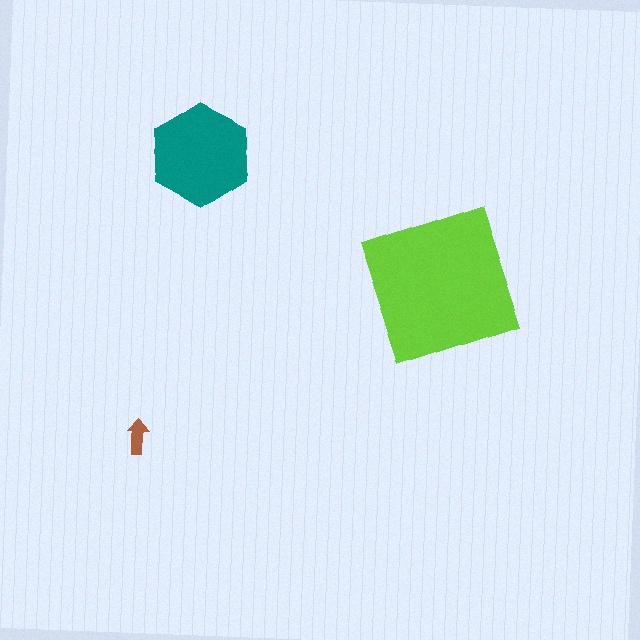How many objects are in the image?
There are 3 objects in the image.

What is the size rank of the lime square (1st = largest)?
1st.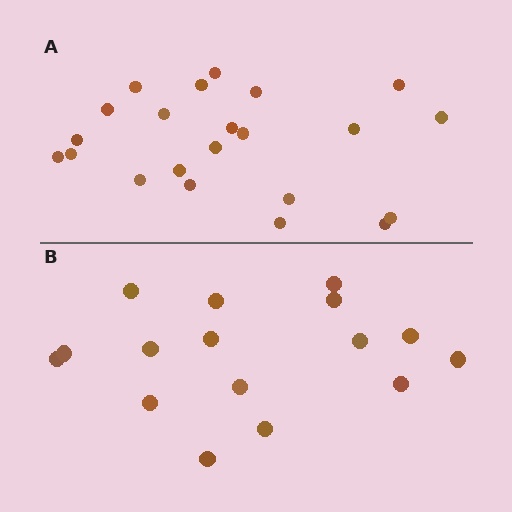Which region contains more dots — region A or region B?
Region A (the top region) has more dots.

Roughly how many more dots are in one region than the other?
Region A has about 6 more dots than region B.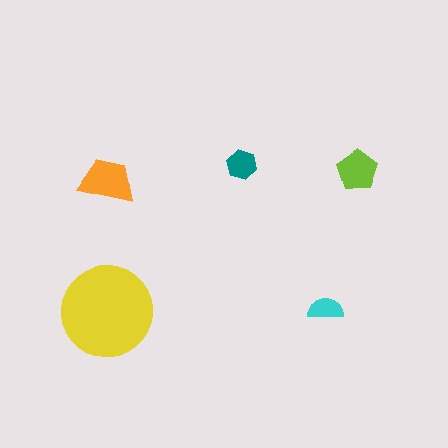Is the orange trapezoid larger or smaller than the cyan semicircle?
Larger.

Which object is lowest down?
The yellow circle is bottommost.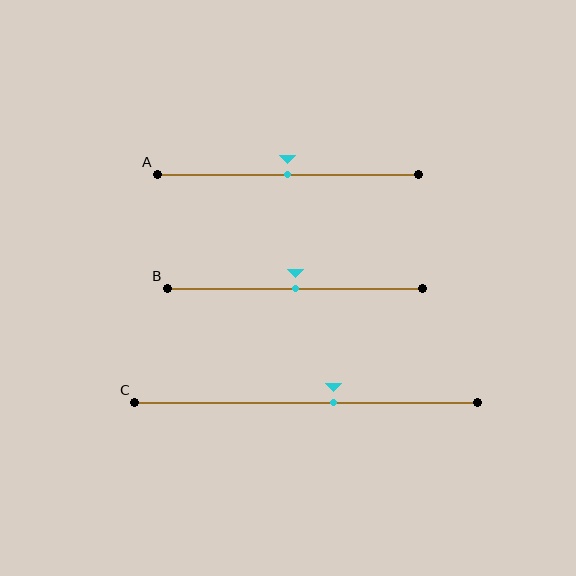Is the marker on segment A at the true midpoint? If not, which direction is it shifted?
Yes, the marker on segment A is at the true midpoint.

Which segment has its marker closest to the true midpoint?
Segment A has its marker closest to the true midpoint.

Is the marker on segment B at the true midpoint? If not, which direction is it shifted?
Yes, the marker on segment B is at the true midpoint.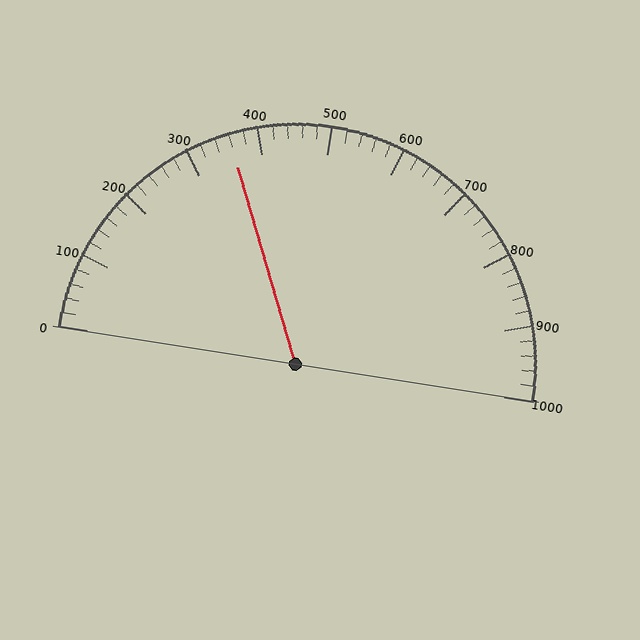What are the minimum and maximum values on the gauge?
The gauge ranges from 0 to 1000.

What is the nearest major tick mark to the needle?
The nearest major tick mark is 400.